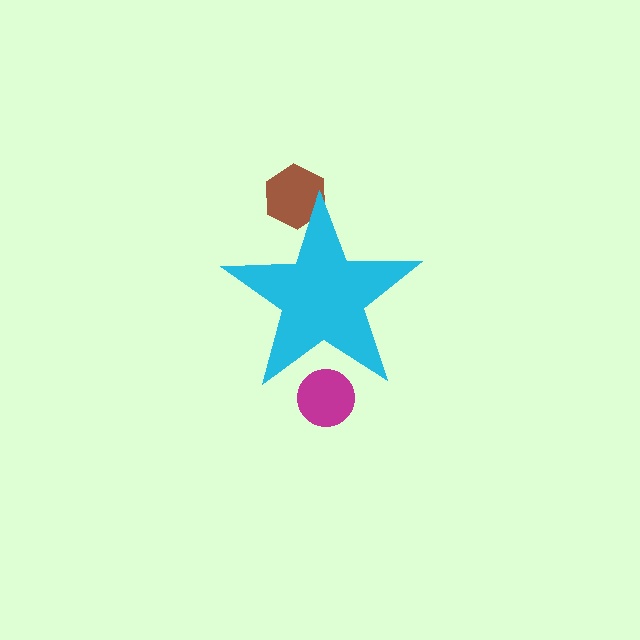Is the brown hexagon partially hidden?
Yes, the brown hexagon is partially hidden behind the cyan star.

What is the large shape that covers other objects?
A cyan star.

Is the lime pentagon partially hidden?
Yes, the lime pentagon is partially hidden behind the cyan star.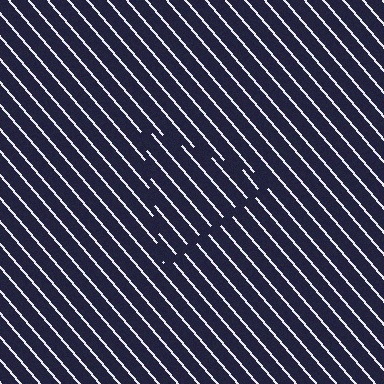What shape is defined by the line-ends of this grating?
An illusory triangle. The interior of the shape contains the same grating, shifted by half a period — the contour is defined by the phase discontinuity where line-ends from the inner and outer gratings abut.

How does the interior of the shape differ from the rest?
The interior of the shape contains the same grating, shifted by half a period — the contour is defined by the phase discontinuity where line-ends from the inner and outer gratings abut.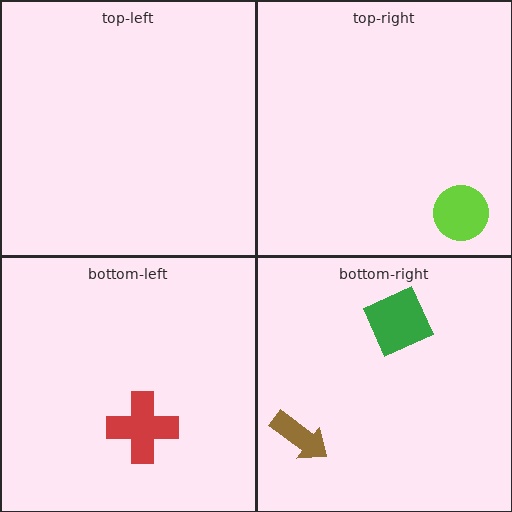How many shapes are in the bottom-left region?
1.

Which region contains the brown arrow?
The bottom-right region.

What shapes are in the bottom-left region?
The red cross.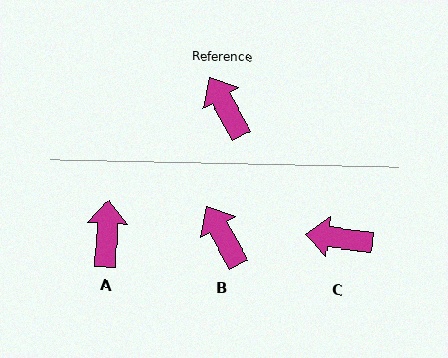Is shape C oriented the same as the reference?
No, it is off by about 55 degrees.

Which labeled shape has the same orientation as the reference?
B.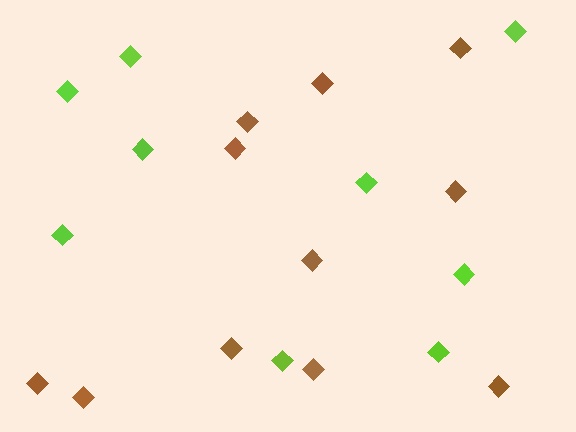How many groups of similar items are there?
There are 2 groups: one group of lime diamonds (9) and one group of brown diamonds (11).